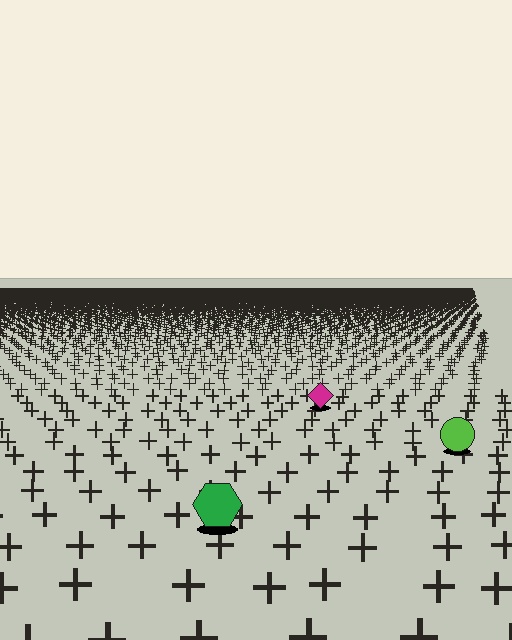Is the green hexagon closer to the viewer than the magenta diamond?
Yes. The green hexagon is closer — you can tell from the texture gradient: the ground texture is coarser near it.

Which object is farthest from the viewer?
The magenta diamond is farthest from the viewer. It appears smaller and the ground texture around it is denser.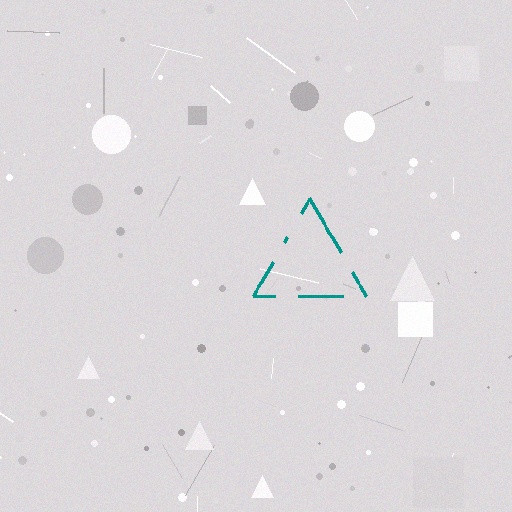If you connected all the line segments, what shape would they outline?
They would outline a triangle.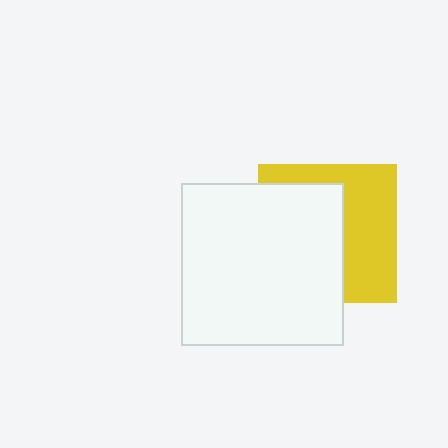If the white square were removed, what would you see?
You would see the complete yellow square.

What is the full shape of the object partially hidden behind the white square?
The partially hidden object is a yellow square.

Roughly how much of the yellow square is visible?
About half of it is visible (roughly 47%).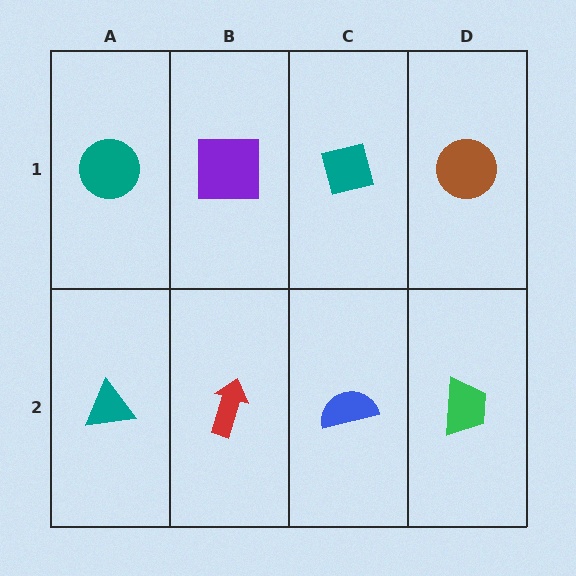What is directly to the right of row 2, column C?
A green trapezoid.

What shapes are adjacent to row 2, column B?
A purple square (row 1, column B), a teal triangle (row 2, column A), a blue semicircle (row 2, column C).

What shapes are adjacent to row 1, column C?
A blue semicircle (row 2, column C), a purple square (row 1, column B), a brown circle (row 1, column D).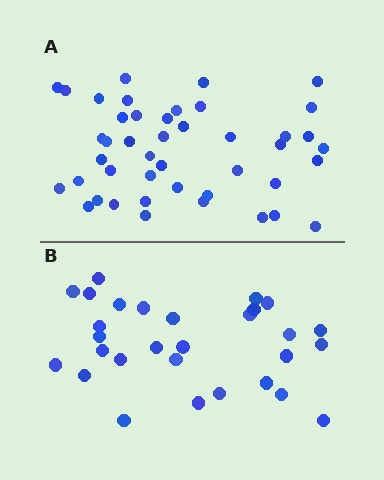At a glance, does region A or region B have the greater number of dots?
Region A (the top region) has more dots.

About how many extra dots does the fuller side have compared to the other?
Region A has approximately 15 more dots than region B.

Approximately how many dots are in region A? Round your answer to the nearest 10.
About 40 dots. (The exact count is 44, which rounds to 40.)